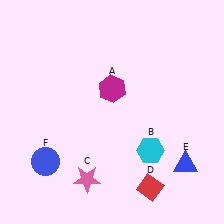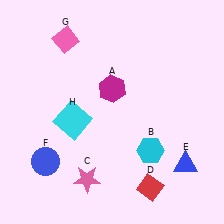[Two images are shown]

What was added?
A pink diamond (G), a cyan square (H) were added in Image 2.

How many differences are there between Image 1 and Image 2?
There are 2 differences between the two images.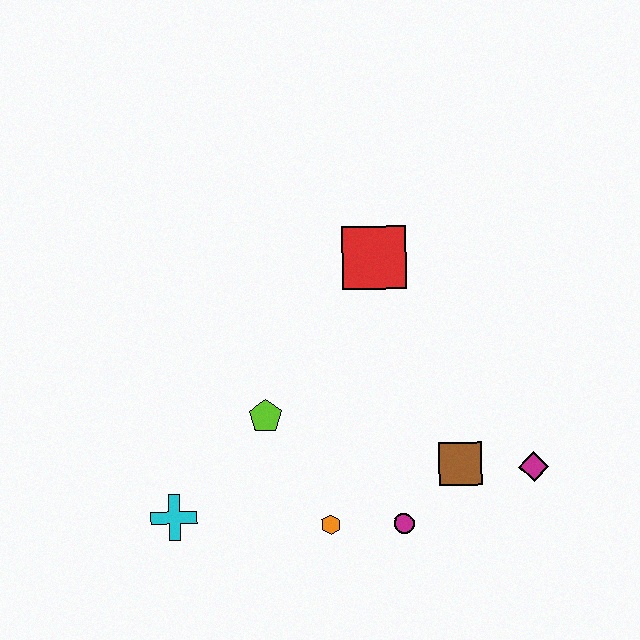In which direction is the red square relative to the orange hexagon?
The red square is above the orange hexagon.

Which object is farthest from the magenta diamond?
The cyan cross is farthest from the magenta diamond.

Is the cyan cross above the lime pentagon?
No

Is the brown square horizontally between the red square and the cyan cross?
No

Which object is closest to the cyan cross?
The lime pentagon is closest to the cyan cross.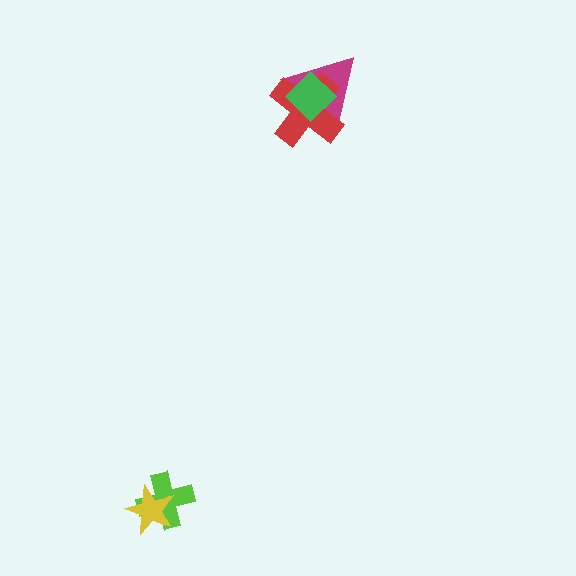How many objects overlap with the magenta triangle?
2 objects overlap with the magenta triangle.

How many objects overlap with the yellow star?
1 object overlaps with the yellow star.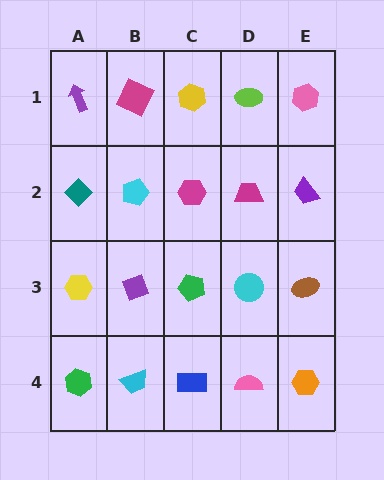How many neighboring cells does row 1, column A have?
2.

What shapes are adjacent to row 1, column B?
A cyan pentagon (row 2, column B), a purple arrow (row 1, column A), a yellow hexagon (row 1, column C).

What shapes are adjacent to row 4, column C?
A green pentagon (row 3, column C), a cyan trapezoid (row 4, column B), a pink semicircle (row 4, column D).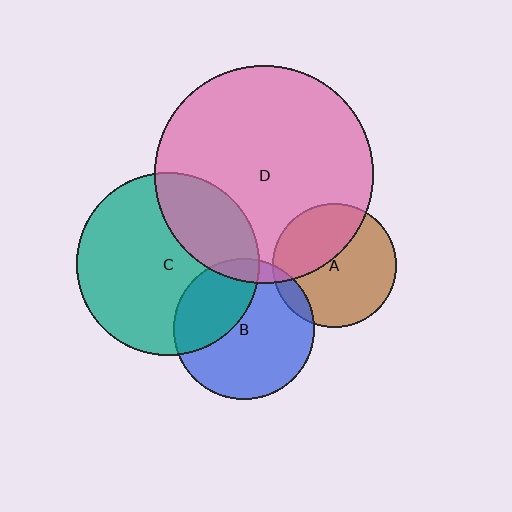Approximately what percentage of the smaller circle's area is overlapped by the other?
Approximately 40%.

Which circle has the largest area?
Circle D (pink).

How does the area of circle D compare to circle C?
Approximately 1.4 times.